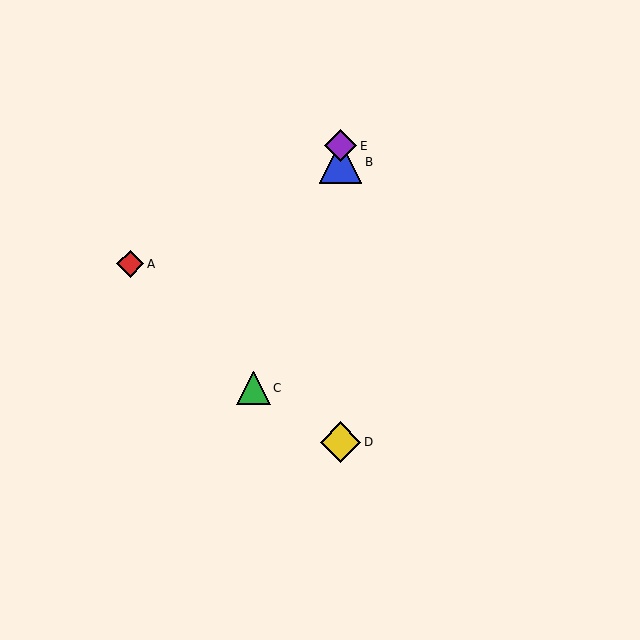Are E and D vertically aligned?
Yes, both are at x≈341.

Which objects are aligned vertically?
Objects B, D, E are aligned vertically.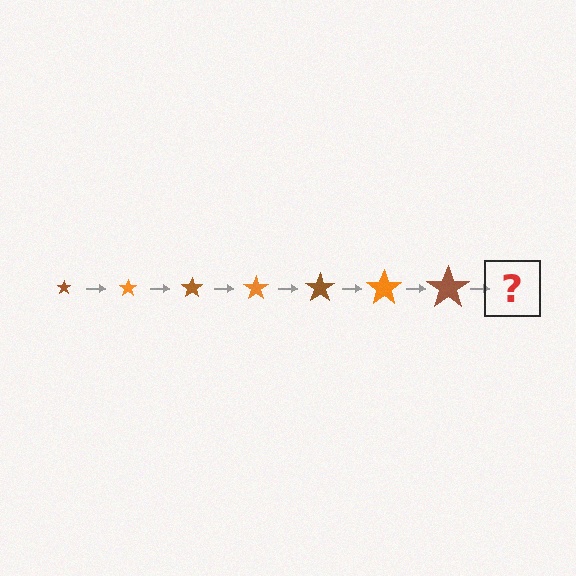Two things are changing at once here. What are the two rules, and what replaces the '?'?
The two rules are that the star grows larger each step and the color cycles through brown and orange. The '?' should be an orange star, larger than the previous one.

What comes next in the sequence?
The next element should be an orange star, larger than the previous one.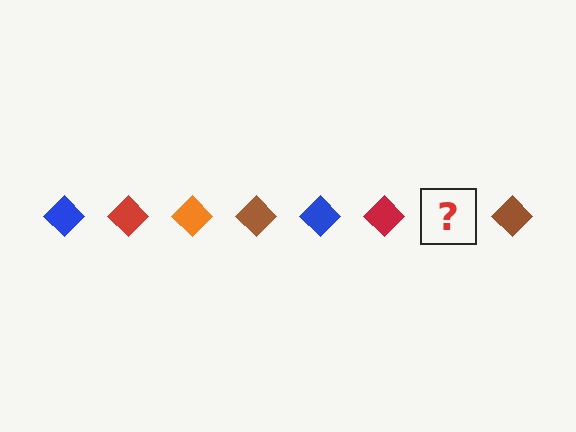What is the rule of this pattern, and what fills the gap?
The rule is that the pattern cycles through blue, red, orange, brown diamonds. The gap should be filled with an orange diamond.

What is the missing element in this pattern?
The missing element is an orange diamond.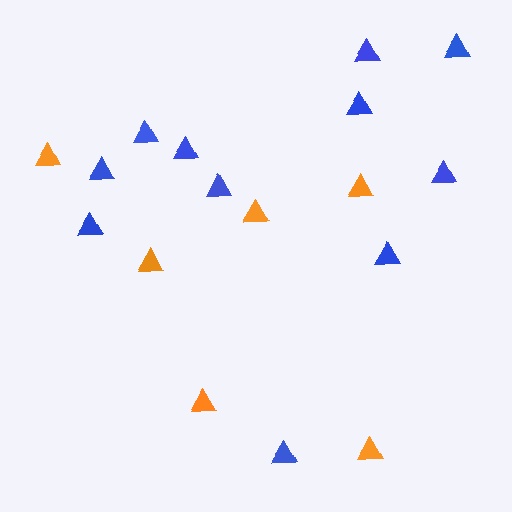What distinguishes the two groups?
There are 2 groups: one group of blue triangles (11) and one group of orange triangles (6).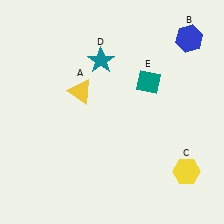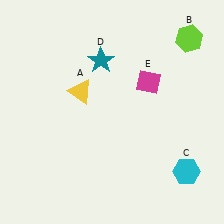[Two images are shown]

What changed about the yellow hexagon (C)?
In Image 1, C is yellow. In Image 2, it changed to cyan.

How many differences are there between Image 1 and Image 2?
There are 3 differences between the two images.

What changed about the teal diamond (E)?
In Image 1, E is teal. In Image 2, it changed to magenta.